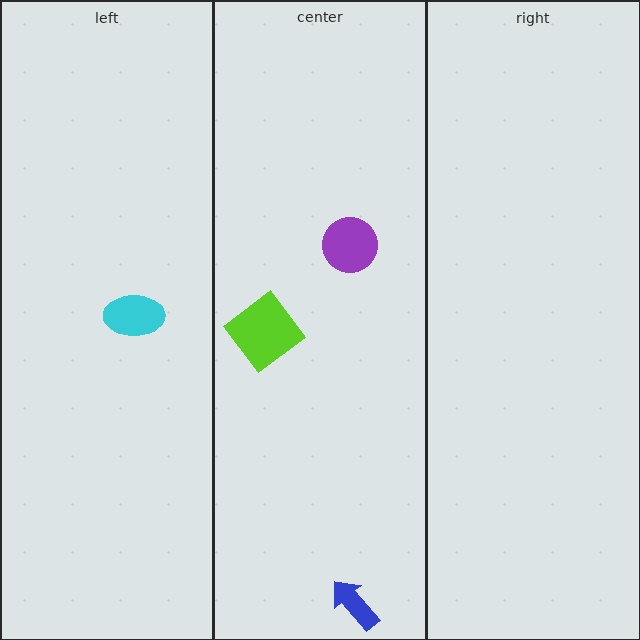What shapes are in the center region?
The purple circle, the lime diamond, the blue arrow.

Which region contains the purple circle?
The center region.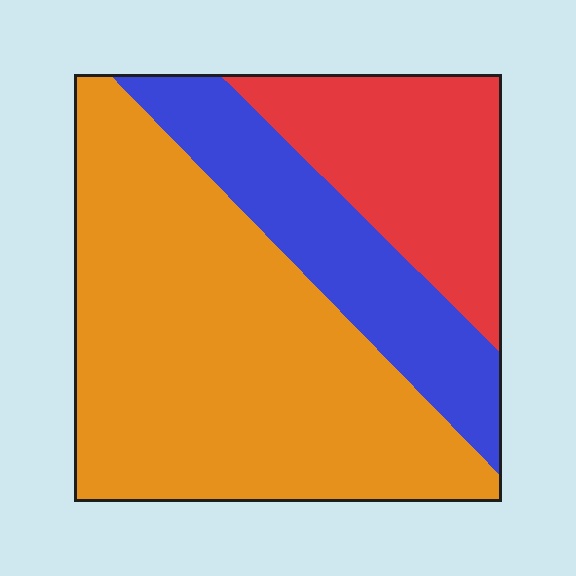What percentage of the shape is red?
Red covers around 20% of the shape.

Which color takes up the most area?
Orange, at roughly 55%.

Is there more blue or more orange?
Orange.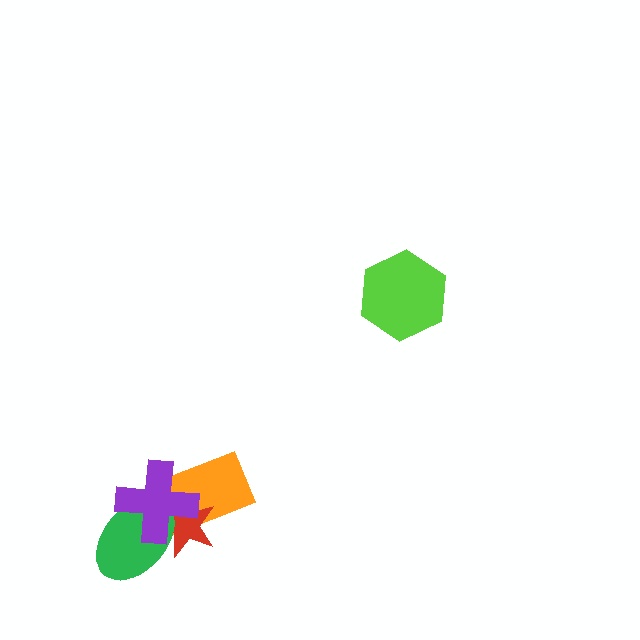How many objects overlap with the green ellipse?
3 objects overlap with the green ellipse.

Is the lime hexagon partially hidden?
No, no other shape covers it.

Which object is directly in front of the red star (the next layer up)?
The green ellipse is directly in front of the red star.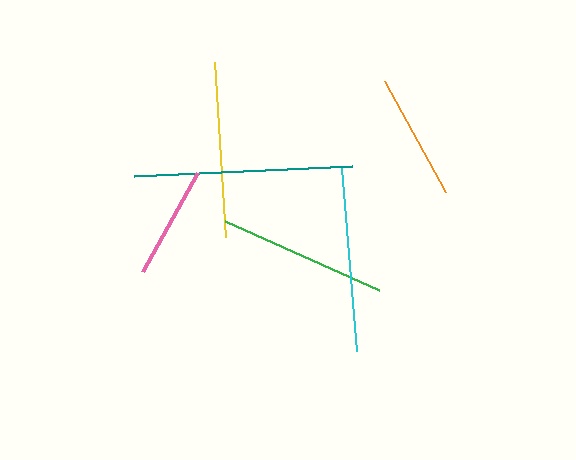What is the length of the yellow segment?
The yellow segment is approximately 176 pixels long.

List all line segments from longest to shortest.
From longest to shortest: teal, cyan, yellow, green, orange, pink.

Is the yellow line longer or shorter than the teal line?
The teal line is longer than the yellow line.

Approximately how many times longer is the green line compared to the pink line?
The green line is approximately 1.5 times the length of the pink line.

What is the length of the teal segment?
The teal segment is approximately 217 pixels long.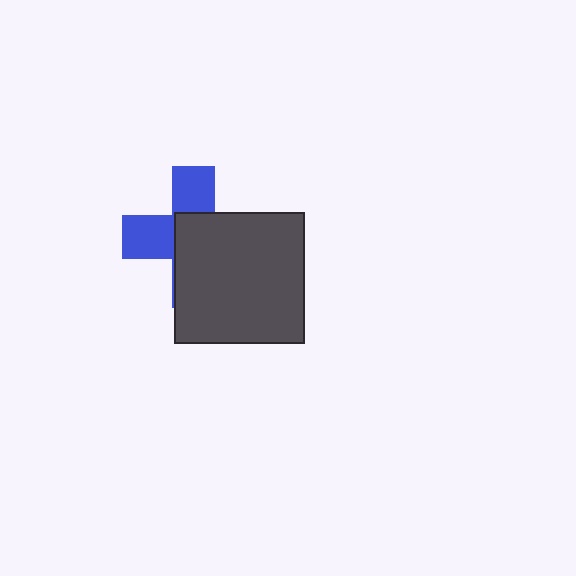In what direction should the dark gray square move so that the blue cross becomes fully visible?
The dark gray square should move toward the lower-right. That is the shortest direction to clear the overlap and leave the blue cross fully visible.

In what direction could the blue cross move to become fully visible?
The blue cross could move toward the upper-left. That would shift it out from behind the dark gray square entirely.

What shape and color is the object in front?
The object in front is a dark gray square.